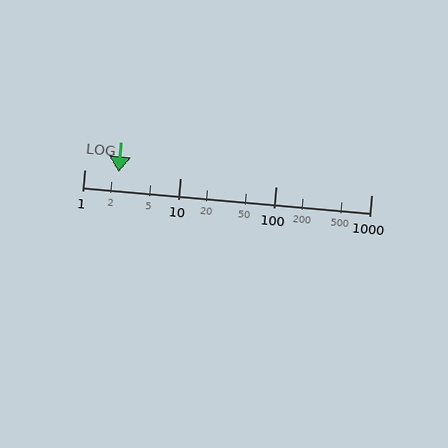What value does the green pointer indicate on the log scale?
The pointer indicates approximately 2.3.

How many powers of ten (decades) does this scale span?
The scale spans 3 decades, from 1 to 1000.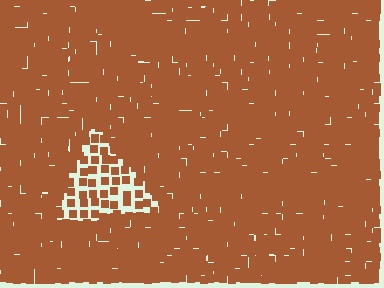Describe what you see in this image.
The image contains small brown elements arranged at two different densities. A triangle-shaped region is visible where the elements are less densely packed than the surrounding area.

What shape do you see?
I see a triangle.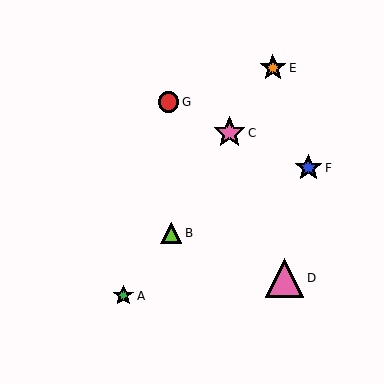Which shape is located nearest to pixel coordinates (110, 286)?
The green star (labeled A) at (123, 296) is nearest to that location.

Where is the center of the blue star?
The center of the blue star is at (308, 168).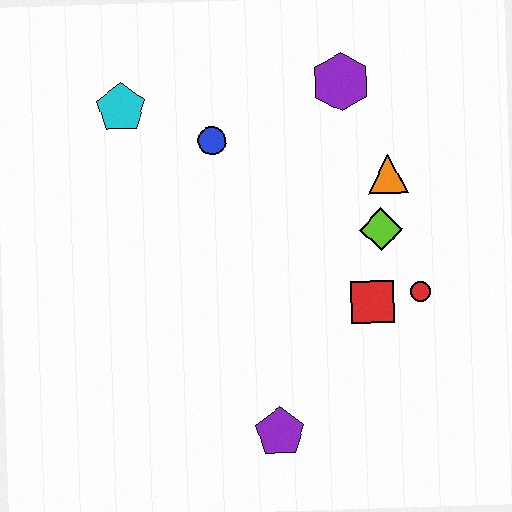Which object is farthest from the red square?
The cyan pentagon is farthest from the red square.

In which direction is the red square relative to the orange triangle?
The red square is below the orange triangle.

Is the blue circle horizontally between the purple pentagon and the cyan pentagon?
Yes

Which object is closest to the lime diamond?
The orange triangle is closest to the lime diamond.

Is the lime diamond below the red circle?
No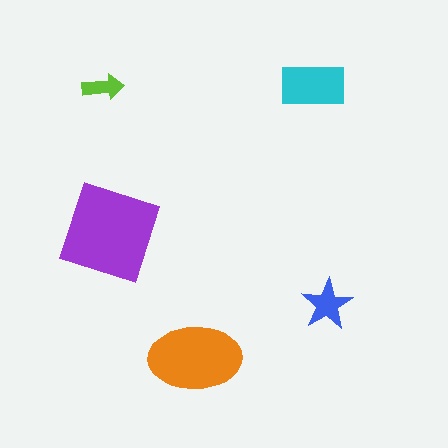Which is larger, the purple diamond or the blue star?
The purple diamond.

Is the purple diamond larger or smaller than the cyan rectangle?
Larger.